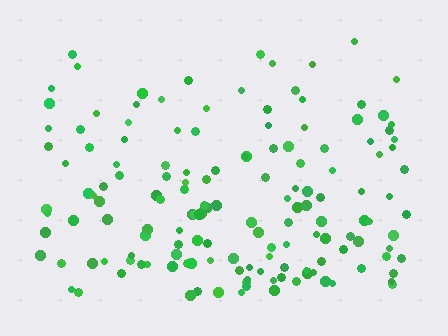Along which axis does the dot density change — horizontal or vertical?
Vertical.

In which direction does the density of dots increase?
From top to bottom, with the bottom side densest.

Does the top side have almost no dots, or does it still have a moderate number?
Still a moderate number, just noticeably fewer than the bottom.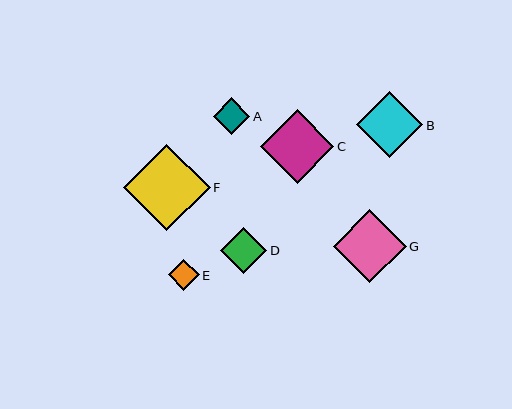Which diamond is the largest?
Diamond F is the largest with a size of approximately 86 pixels.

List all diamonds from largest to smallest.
From largest to smallest: F, C, G, B, D, A, E.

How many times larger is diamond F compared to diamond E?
Diamond F is approximately 2.8 times the size of diamond E.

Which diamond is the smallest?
Diamond E is the smallest with a size of approximately 31 pixels.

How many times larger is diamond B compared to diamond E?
Diamond B is approximately 2.1 times the size of diamond E.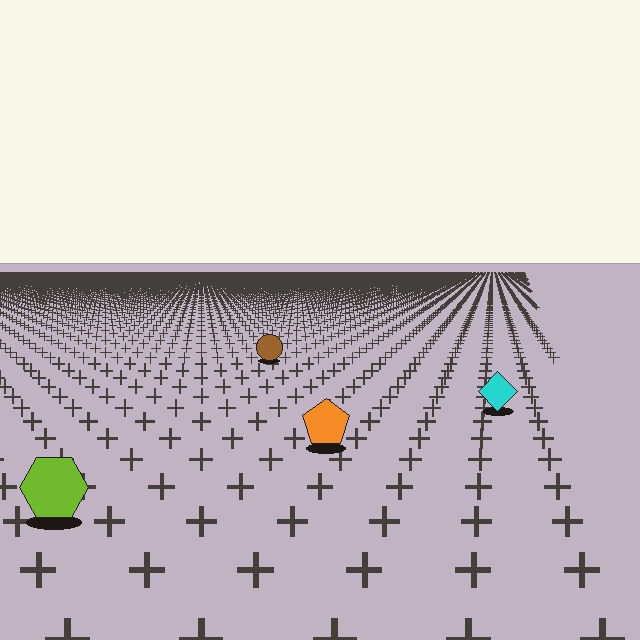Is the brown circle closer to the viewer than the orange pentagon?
No. The orange pentagon is closer — you can tell from the texture gradient: the ground texture is coarser near it.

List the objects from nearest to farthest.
From nearest to farthest: the lime hexagon, the orange pentagon, the cyan diamond, the brown circle.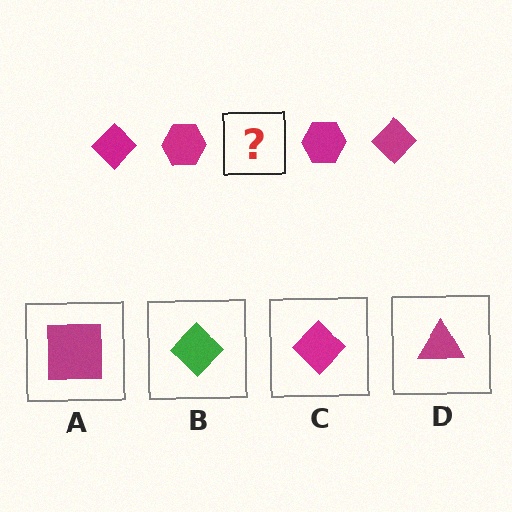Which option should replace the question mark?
Option C.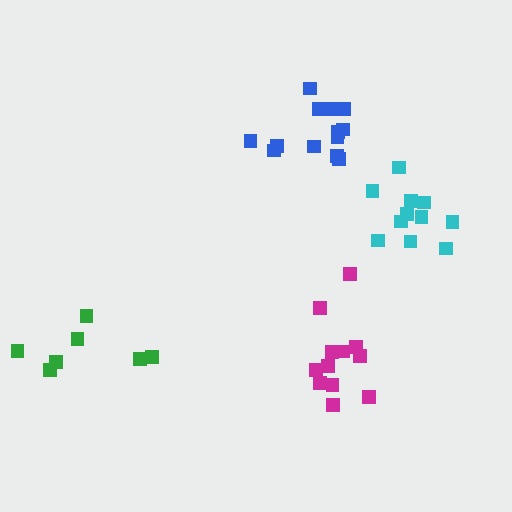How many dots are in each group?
Group 1: 13 dots, Group 2: 7 dots, Group 3: 12 dots, Group 4: 11 dots (43 total).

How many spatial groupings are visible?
There are 4 spatial groupings.